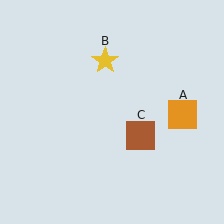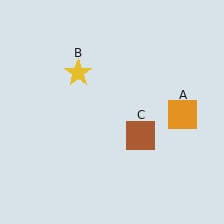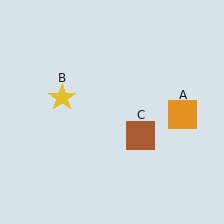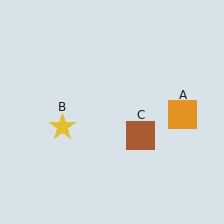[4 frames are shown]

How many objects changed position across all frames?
1 object changed position: yellow star (object B).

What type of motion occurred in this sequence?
The yellow star (object B) rotated counterclockwise around the center of the scene.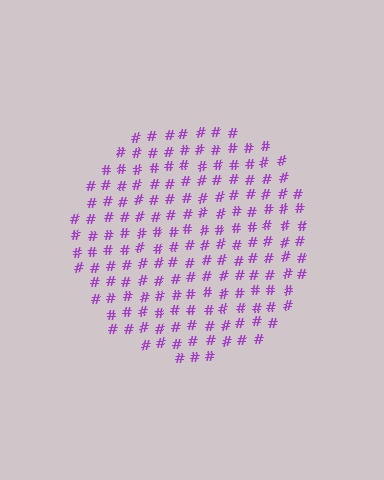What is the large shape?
The large shape is a circle.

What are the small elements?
The small elements are hash symbols.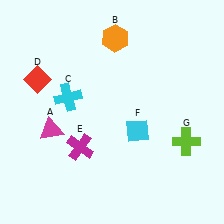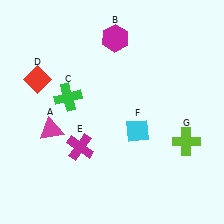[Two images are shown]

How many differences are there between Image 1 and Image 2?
There are 2 differences between the two images.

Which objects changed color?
B changed from orange to magenta. C changed from cyan to green.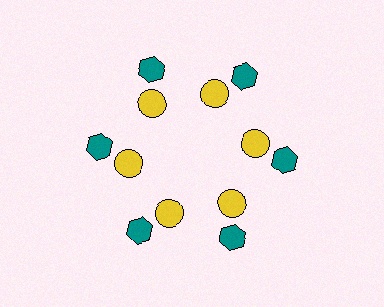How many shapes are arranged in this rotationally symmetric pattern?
There are 12 shapes, arranged in 6 groups of 2.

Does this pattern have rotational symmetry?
Yes, this pattern has 6-fold rotational symmetry. It looks the same after rotating 60 degrees around the center.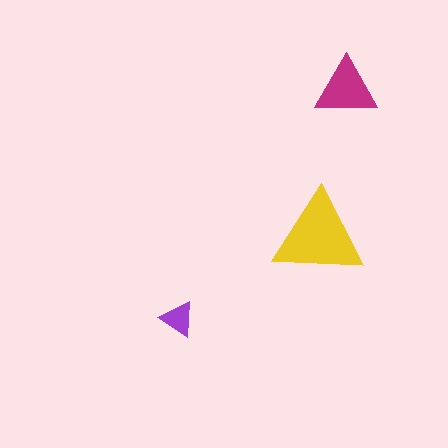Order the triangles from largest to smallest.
the yellow one, the magenta one, the purple one.